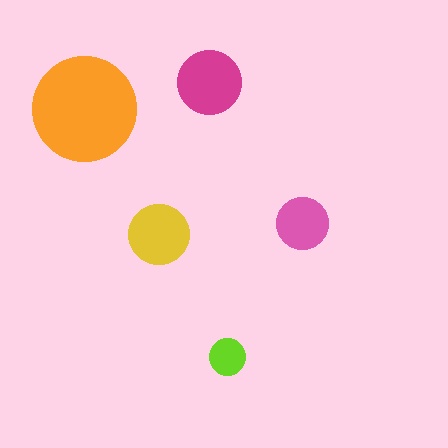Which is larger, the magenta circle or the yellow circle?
The magenta one.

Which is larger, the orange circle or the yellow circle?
The orange one.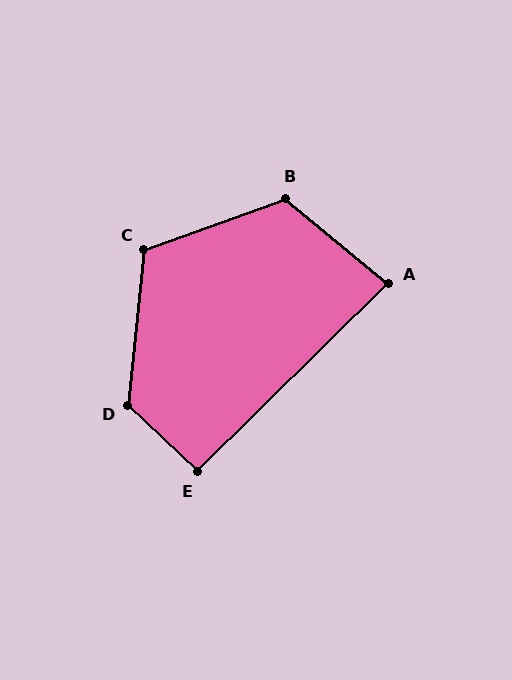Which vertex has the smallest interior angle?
A, at approximately 84 degrees.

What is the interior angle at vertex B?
Approximately 121 degrees (obtuse).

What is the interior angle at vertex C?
Approximately 116 degrees (obtuse).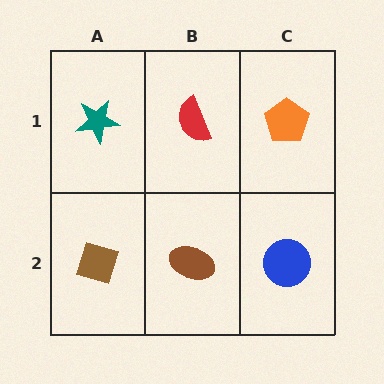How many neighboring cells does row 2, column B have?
3.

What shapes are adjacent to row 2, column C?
An orange pentagon (row 1, column C), a brown ellipse (row 2, column B).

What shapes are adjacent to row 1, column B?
A brown ellipse (row 2, column B), a teal star (row 1, column A), an orange pentagon (row 1, column C).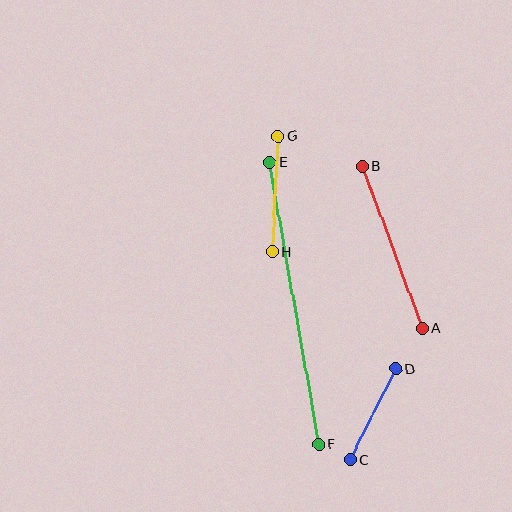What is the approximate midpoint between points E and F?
The midpoint is at approximately (294, 303) pixels.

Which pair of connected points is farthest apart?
Points E and F are farthest apart.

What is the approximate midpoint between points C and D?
The midpoint is at approximately (373, 414) pixels.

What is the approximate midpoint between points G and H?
The midpoint is at approximately (275, 194) pixels.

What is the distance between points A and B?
The distance is approximately 173 pixels.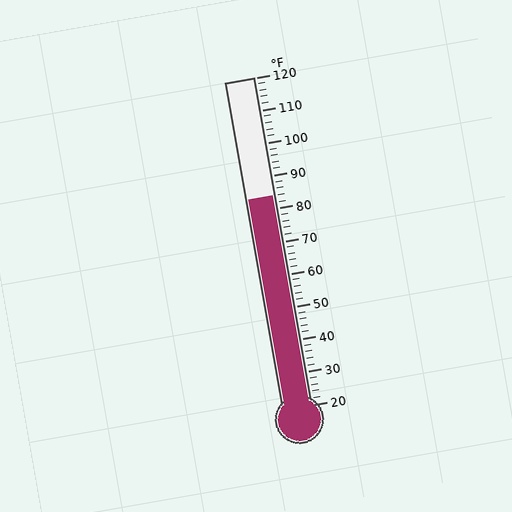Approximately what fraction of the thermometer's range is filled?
The thermometer is filled to approximately 65% of its range.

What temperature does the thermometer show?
The thermometer shows approximately 84°F.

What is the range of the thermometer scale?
The thermometer scale ranges from 20°F to 120°F.